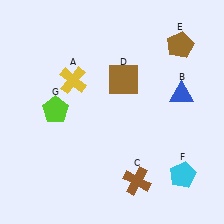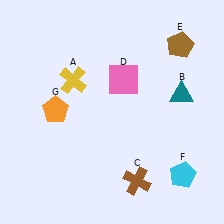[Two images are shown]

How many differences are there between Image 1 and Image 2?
There are 3 differences between the two images.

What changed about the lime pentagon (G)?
In Image 1, G is lime. In Image 2, it changed to orange.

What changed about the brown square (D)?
In Image 1, D is brown. In Image 2, it changed to pink.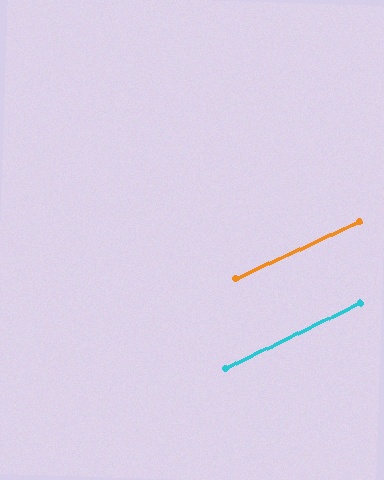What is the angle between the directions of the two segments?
Approximately 2 degrees.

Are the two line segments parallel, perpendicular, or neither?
Parallel — their directions differ by only 1.6°.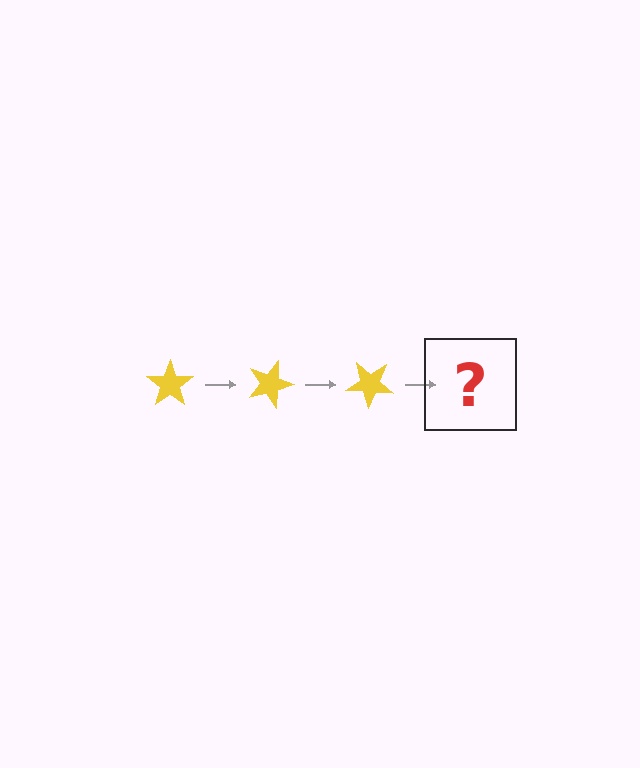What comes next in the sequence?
The next element should be a yellow star rotated 60 degrees.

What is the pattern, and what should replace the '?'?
The pattern is that the star rotates 20 degrees each step. The '?' should be a yellow star rotated 60 degrees.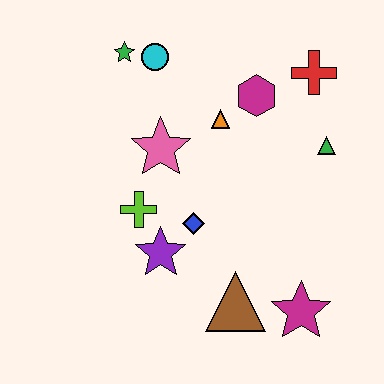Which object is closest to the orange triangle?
The magenta hexagon is closest to the orange triangle.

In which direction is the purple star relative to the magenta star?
The purple star is to the left of the magenta star.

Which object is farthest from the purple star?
The red cross is farthest from the purple star.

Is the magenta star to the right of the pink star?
Yes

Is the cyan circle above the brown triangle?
Yes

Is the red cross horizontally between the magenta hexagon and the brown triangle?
No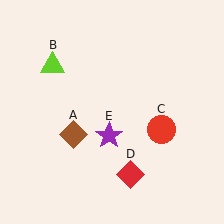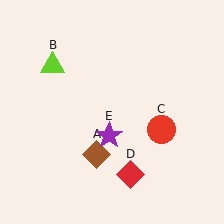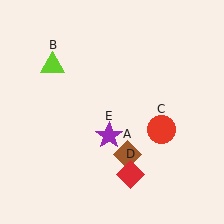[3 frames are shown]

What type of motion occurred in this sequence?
The brown diamond (object A) rotated counterclockwise around the center of the scene.